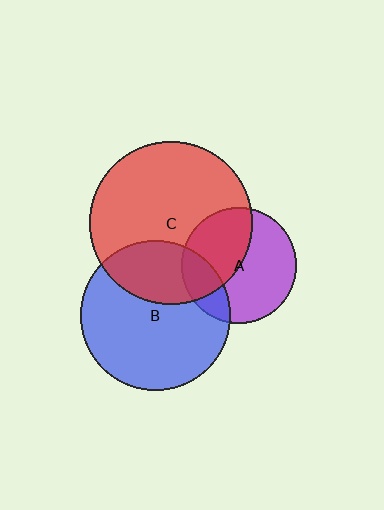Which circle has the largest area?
Circle C (red).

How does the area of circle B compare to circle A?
Approximately 1.7 times.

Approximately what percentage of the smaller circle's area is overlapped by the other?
Approximately 30%.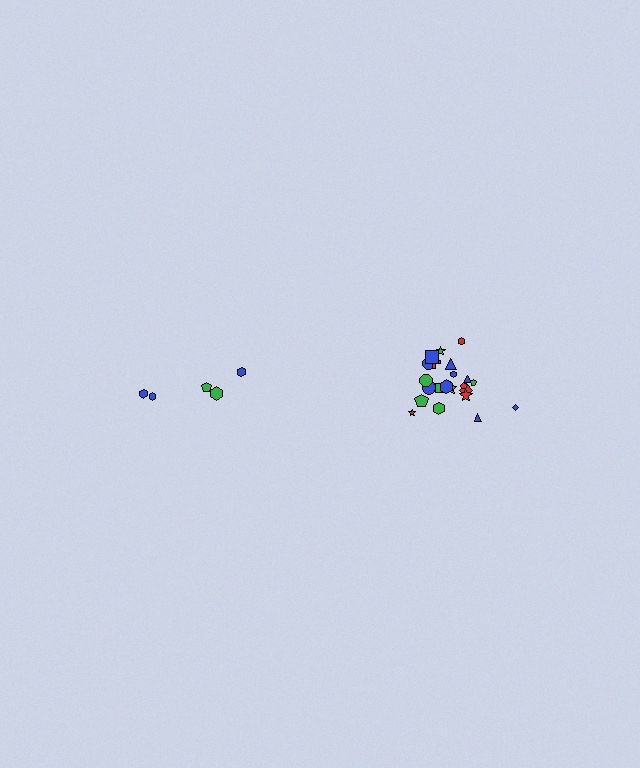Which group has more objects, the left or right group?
The right group.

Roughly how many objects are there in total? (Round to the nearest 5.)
Roughly 25 objects in total.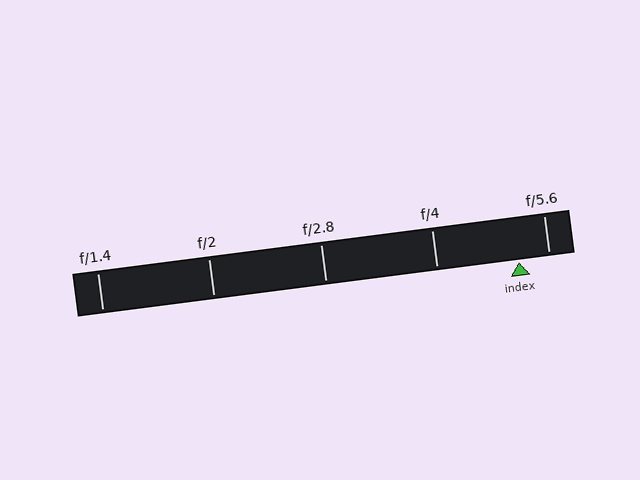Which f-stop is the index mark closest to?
The index mark is closest to f/5.6.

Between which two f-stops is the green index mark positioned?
The index mark is between f/4 and f/5.6.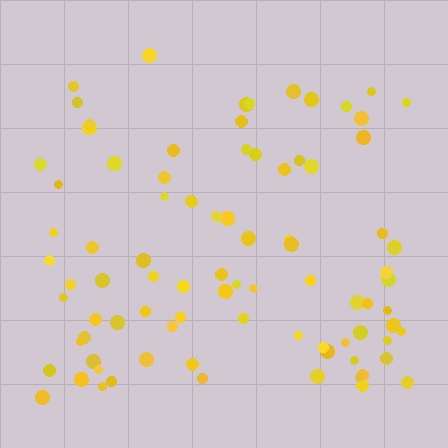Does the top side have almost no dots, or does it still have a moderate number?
Still a moderate number, just noticeably fewer than the bottom.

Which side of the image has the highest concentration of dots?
The bottom.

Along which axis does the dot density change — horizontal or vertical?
Vertical.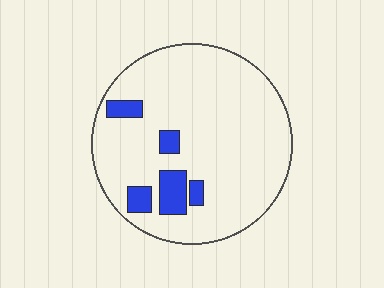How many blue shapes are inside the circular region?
5.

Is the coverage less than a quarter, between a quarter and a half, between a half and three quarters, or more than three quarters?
Less than a quarter.